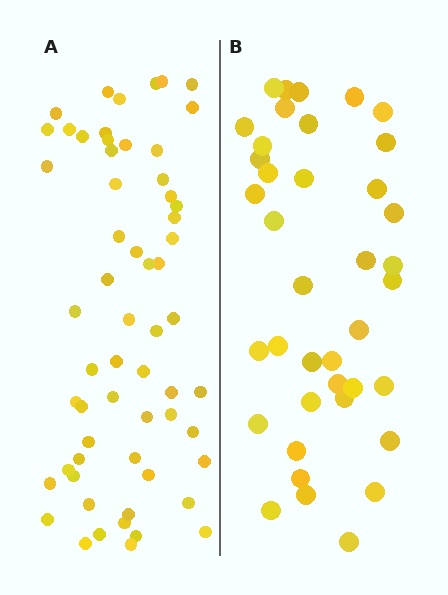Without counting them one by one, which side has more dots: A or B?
Region A (the left region) has more dots.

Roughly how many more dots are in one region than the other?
Region A has approximately 20 more dots than region B.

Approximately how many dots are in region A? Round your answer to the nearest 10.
About 60 dots.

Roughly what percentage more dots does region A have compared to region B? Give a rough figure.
About 55% more.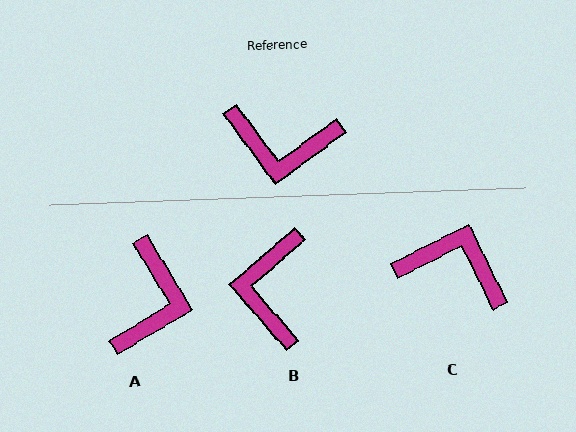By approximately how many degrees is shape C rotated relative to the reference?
Approximately 170 degrees counter-clockwise.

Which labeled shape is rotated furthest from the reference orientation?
C, about 170 degrees away.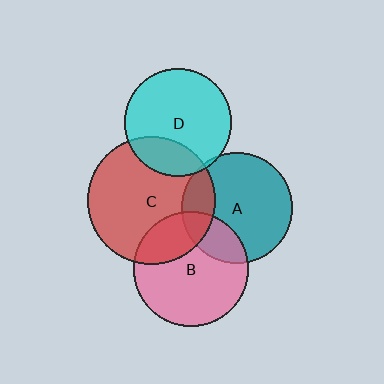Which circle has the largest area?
Circle C (red).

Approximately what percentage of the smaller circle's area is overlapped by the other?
Approximately 20%.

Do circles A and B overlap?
Yes.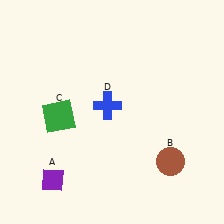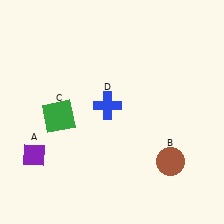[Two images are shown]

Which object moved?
The purple diamond (A) moved up.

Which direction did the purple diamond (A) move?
The purple diamond (A) moved up.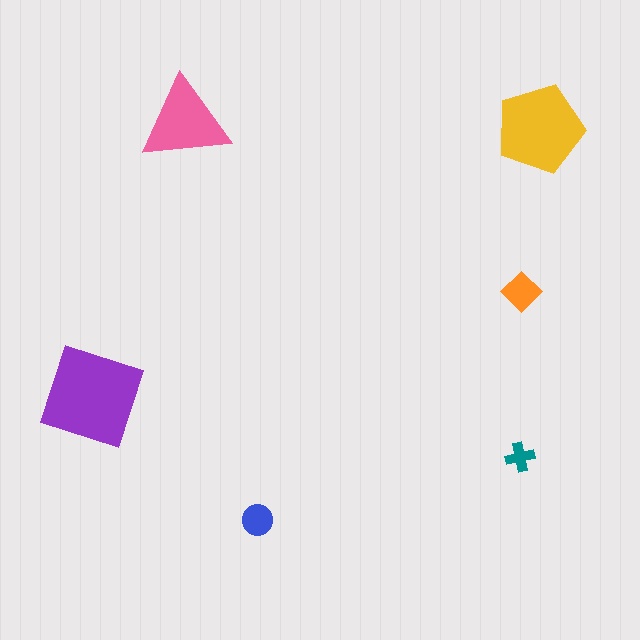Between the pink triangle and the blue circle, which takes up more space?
The pink triangle.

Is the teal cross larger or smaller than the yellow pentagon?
Smaller.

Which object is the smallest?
The teal cross.